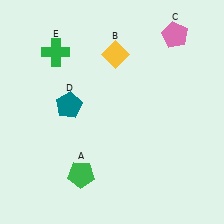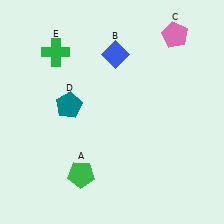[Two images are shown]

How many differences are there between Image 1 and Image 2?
There is 1 difference between the two images.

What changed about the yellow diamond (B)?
In Image 1, B is yellow. In Image 2, it changed to blue.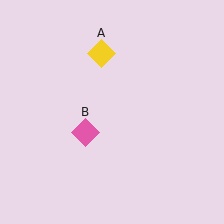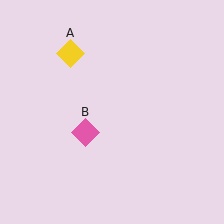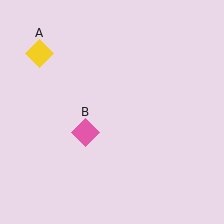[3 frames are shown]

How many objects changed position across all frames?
1 object changed position: yellow diamond (object A).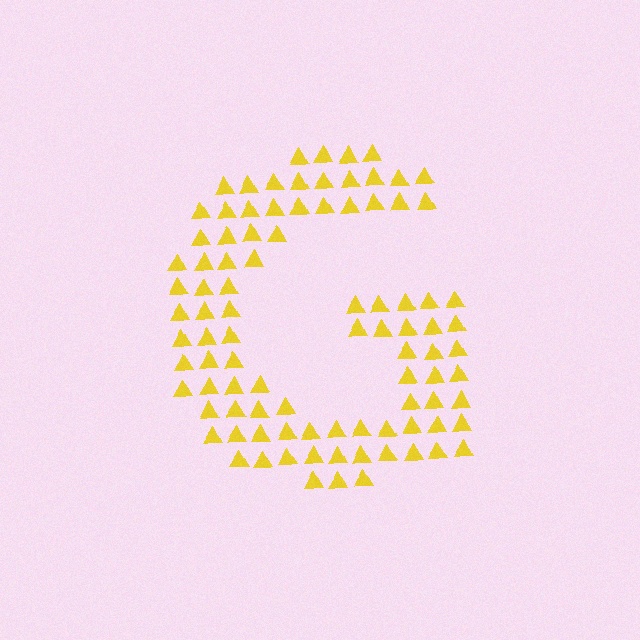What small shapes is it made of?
It is made of small triangles.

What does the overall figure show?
The overall figure shows the letter G.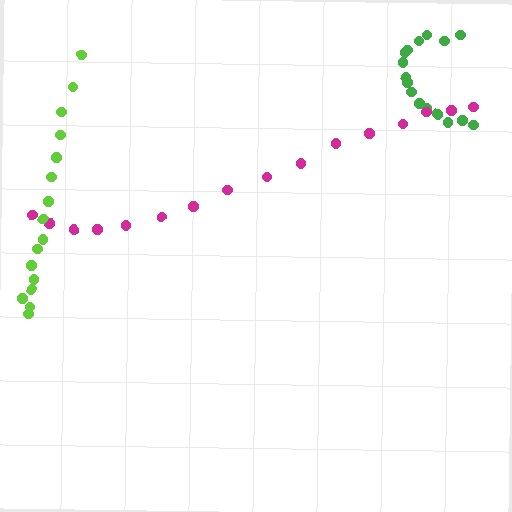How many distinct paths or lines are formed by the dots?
There are 3 distinct paths.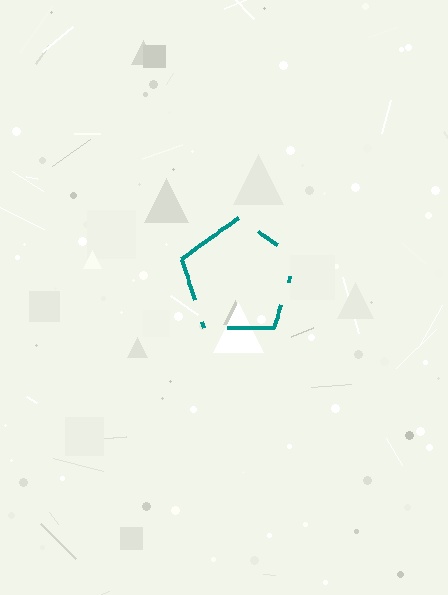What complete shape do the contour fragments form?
The contour fragments form a pentagon.